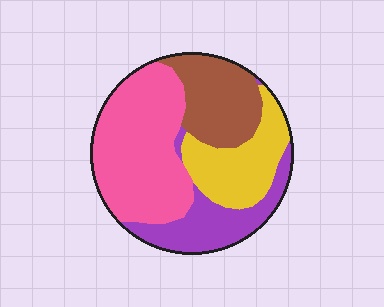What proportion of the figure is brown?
Brown covers 21% of the figure.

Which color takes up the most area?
Pink, at roughly 40%.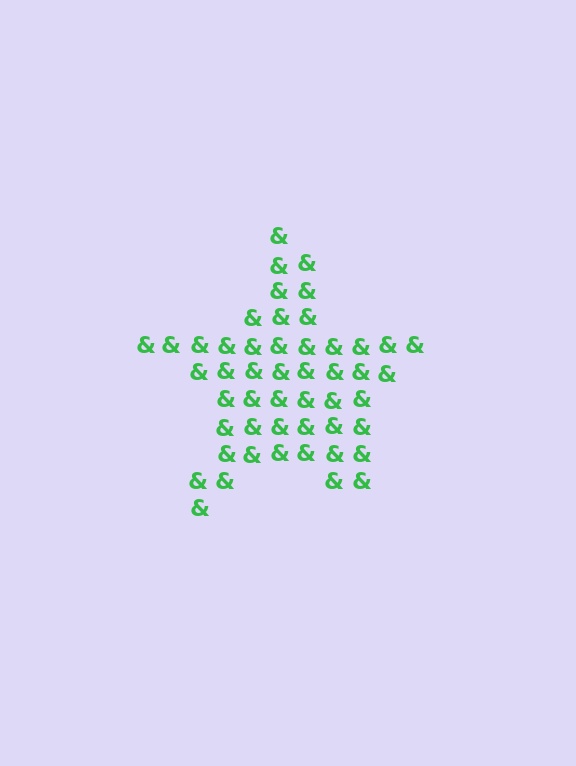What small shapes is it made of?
It is made of small ampersands.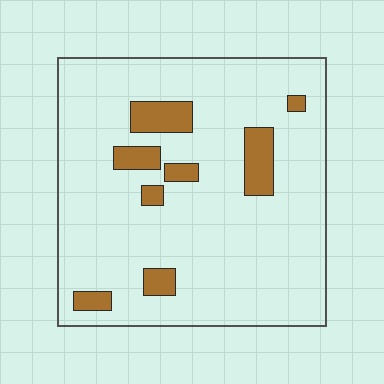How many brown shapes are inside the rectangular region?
8.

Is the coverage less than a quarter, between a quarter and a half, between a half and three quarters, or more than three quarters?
Less than a quarter.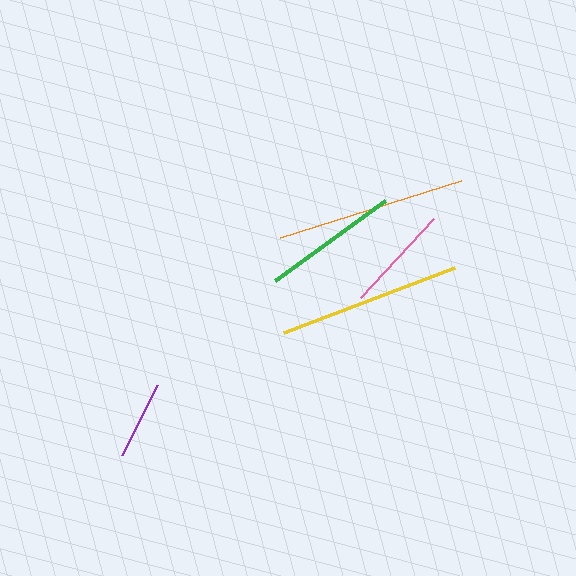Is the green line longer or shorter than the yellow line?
The yellow line is longer than the green line.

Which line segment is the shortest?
The purple line is the shortest at approximately 78 pixels.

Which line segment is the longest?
The orange line is the longest at approximately 190 pixels.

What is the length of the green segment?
The green segment is approximately 136 pixels long.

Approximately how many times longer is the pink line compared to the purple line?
The pink line is approximately 1.4 times the length of the purple line.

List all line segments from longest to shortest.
From longest to shortest: orange, yellow, green, pink, purple.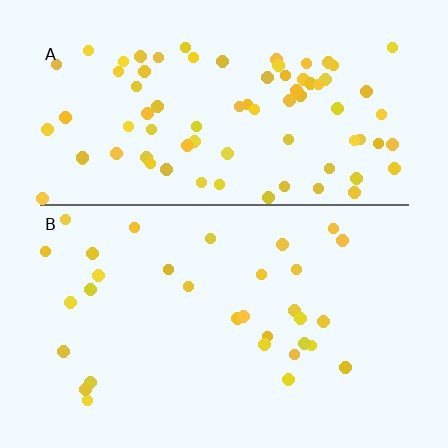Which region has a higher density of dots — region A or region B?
A (the top).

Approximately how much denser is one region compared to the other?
Approximately 2.5× — region A over region B.